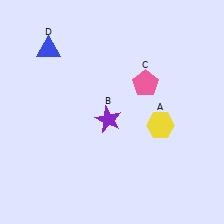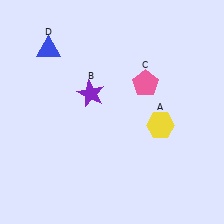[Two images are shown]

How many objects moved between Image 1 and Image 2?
1 object moved between the two images.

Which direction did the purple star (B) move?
The purple star (B) moved up.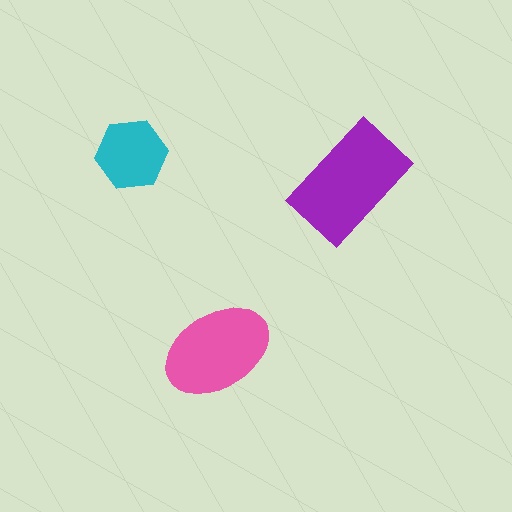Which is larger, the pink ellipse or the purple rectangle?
The purple rectangle.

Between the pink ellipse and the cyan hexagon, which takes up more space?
The pink ellipse.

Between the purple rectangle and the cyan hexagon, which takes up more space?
The purple rectangle.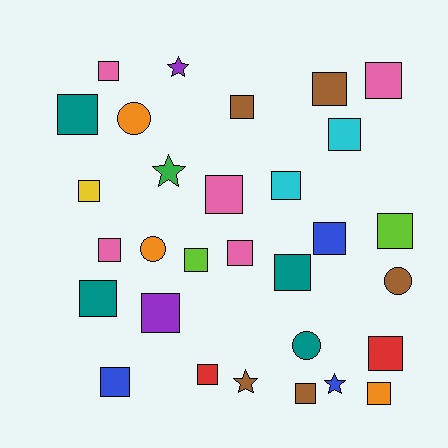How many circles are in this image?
There are 4 circles.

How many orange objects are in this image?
There are 3 orange objects.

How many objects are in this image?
There are 30 objects.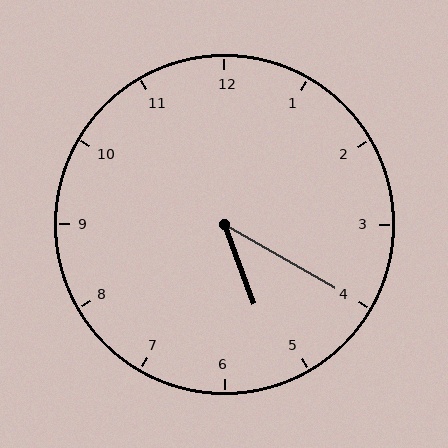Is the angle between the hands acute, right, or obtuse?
It is acute.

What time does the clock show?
5:20.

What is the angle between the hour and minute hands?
Approximately 40 degrees.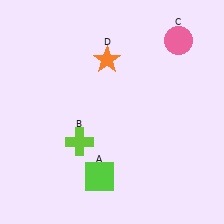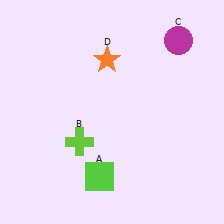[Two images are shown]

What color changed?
The circle (C) changed from pink in Image 1 to magenta in Image 2.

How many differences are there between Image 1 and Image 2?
There is 1 difference between the two images.